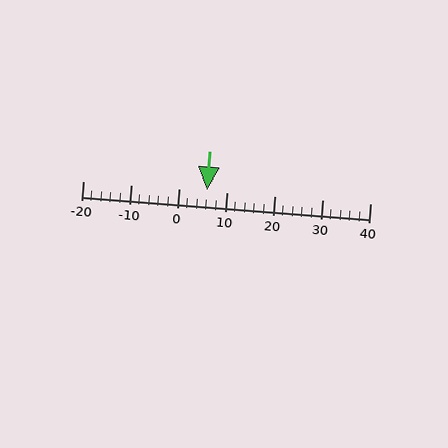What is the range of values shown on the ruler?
The ruler shows values from -20 to 40.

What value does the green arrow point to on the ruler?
The green arrow points to approximately 6.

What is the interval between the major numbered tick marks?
The major tick marks are spaced 10 units apart.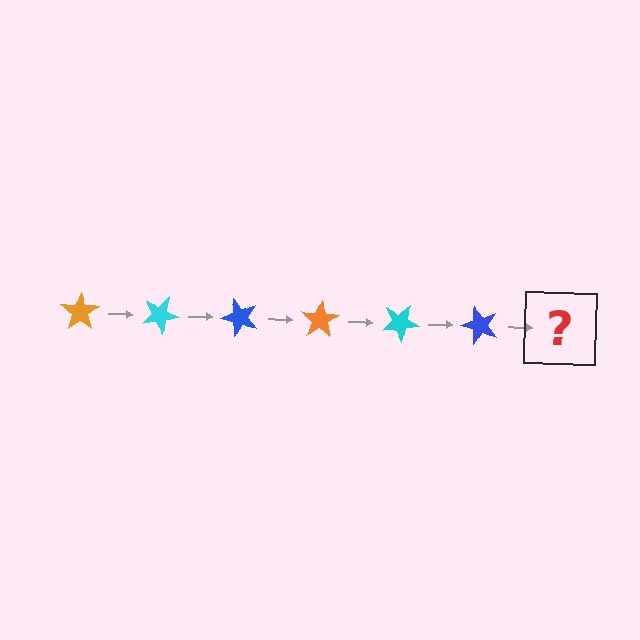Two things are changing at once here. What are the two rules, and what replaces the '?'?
The two rules are that it rotates 25 degrees each step and the color cycles through orange, cyan, and blue. The '?' should be an orange star, rotated 150 degrees from the start.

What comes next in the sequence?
The next element should be an orange star, rotated 150 degrees from the start.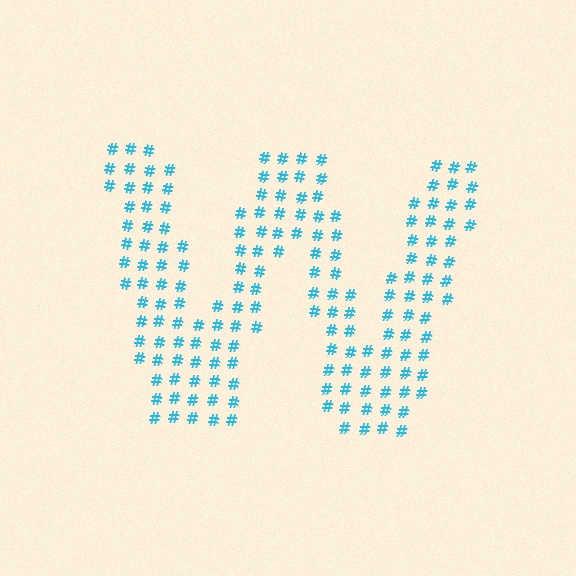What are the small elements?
The small elements are hash symbols.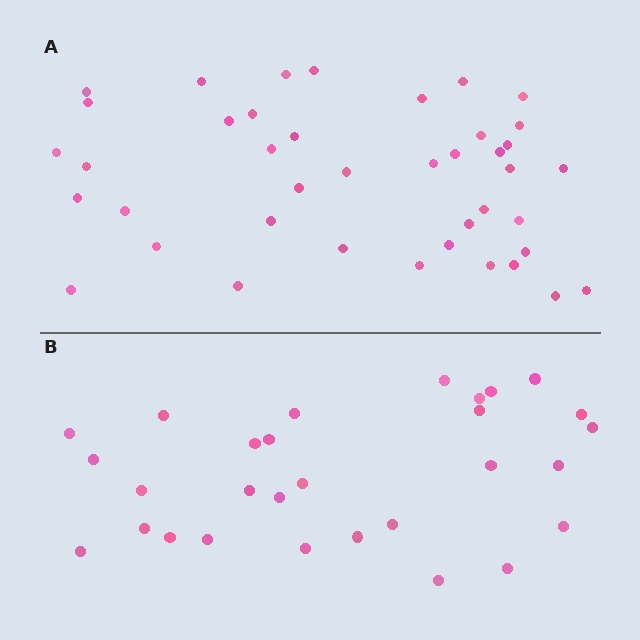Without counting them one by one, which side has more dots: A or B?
Region A (the top region) has more dots.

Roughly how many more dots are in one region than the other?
Region A has roughly 12 or so more dots than region B.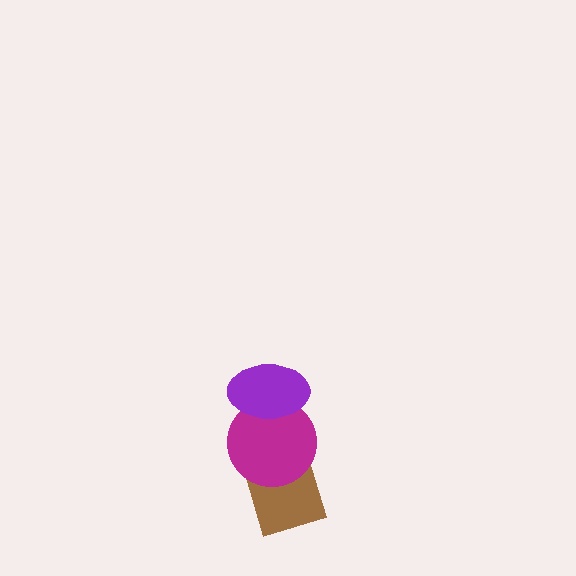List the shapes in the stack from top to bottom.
From top to bottom: the purple ellipse, the magenta circle, the brown diamond.